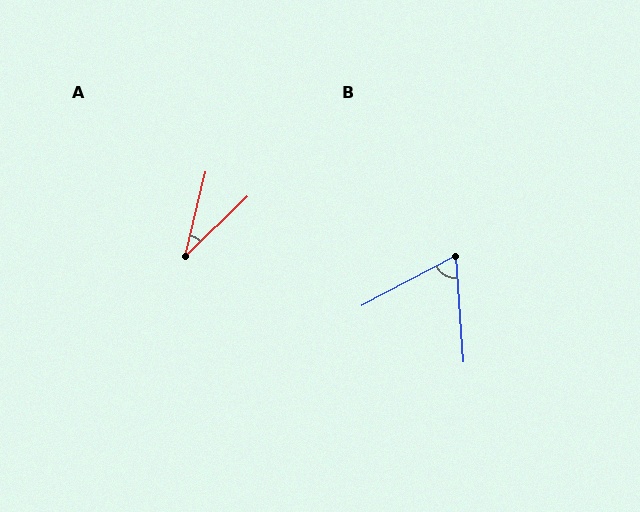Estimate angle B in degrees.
Approximately 66 degrees.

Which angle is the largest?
B, at approximately 66 degrees.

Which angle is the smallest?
A, at approximately 32 degrees.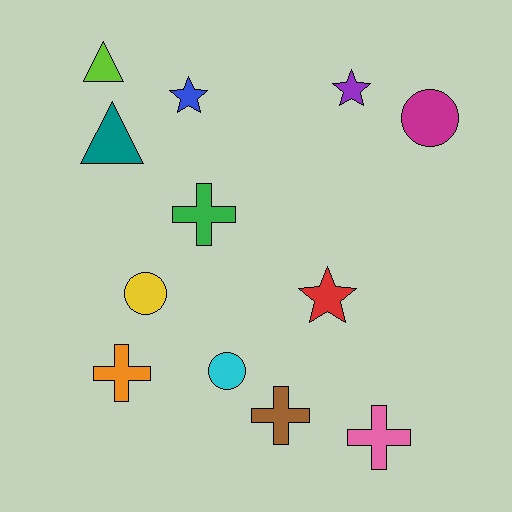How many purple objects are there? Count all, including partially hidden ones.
There is 1 purple object.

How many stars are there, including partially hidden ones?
There are 3 stars.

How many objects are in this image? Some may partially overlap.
There are 12 objects.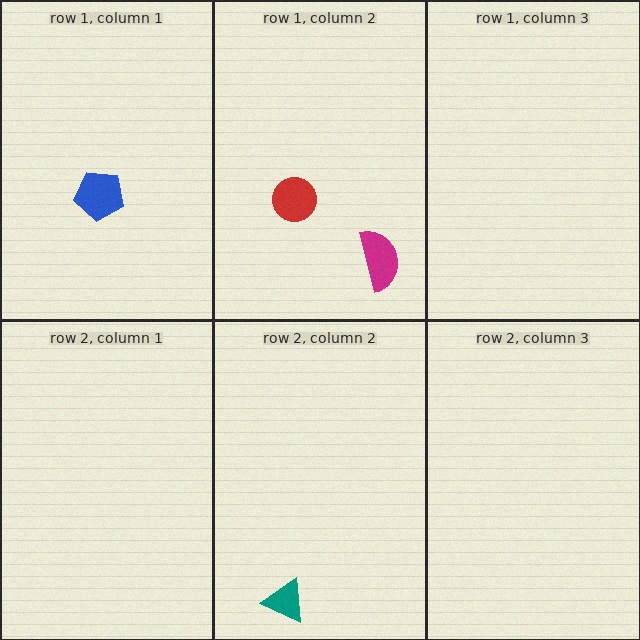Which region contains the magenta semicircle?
The row 1, column 2 region.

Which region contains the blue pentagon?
The row 1, column 1 region.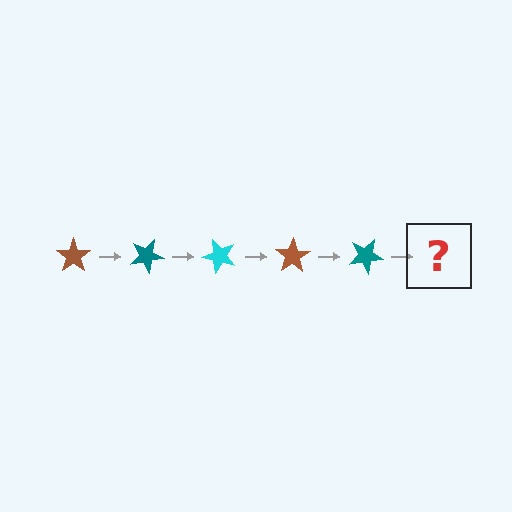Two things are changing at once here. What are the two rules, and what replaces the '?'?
The two rules are that it rotates 25 degrees each step and the color cycles through brown, teal, and cyan. The '?' should be a cyan star, rotated 125 degrees from the start.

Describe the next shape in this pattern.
It should be a cyan star, rotated 125 degrees from the start.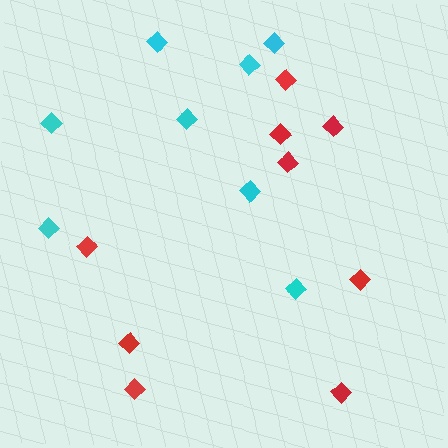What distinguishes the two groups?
There are 2 groups: one group of red diamonds (9) and one group of cyan diamonds (8).